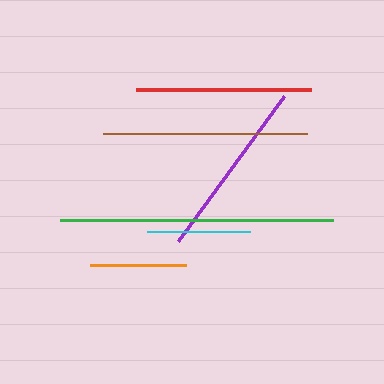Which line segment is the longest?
The green line is the longest at approximately 273 pixels.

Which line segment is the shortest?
The orange line is the shortest at approximately 96 pixels.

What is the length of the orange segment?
The orange segment is approximately 96 pixels long.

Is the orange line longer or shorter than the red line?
The red line is longer than the orange line.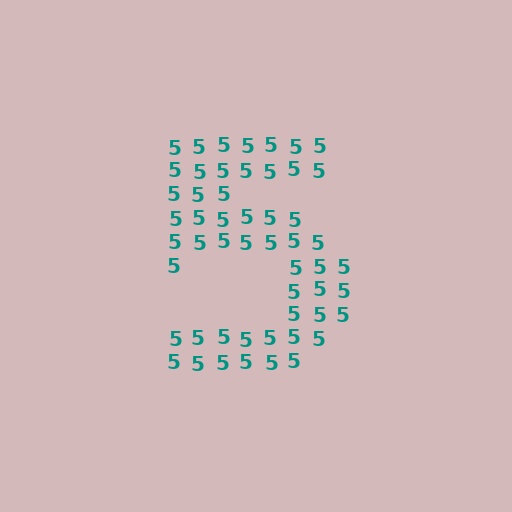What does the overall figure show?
The overall figure shows the digit 5.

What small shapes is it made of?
It is made of small digit 5's.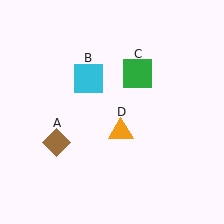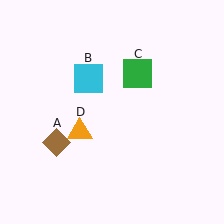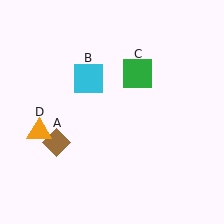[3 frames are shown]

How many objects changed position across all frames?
1 object changed position: orange triangle (object D).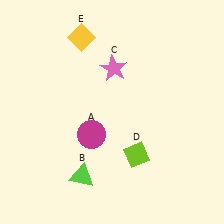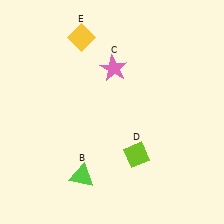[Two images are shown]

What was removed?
The magenta circle (A) was removed in Image 2.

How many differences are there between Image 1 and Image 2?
There is 1 difference between the two images.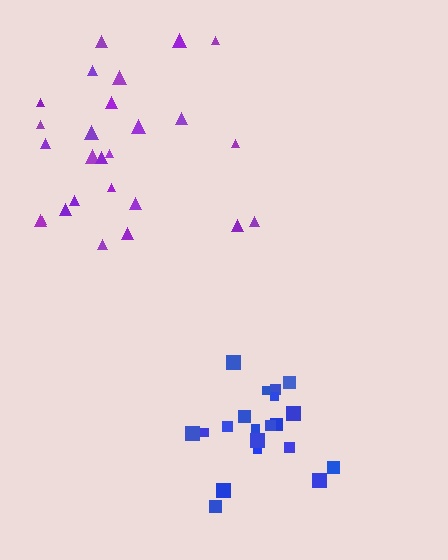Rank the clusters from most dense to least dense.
blue, purple.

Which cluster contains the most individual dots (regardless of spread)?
Purple (26).